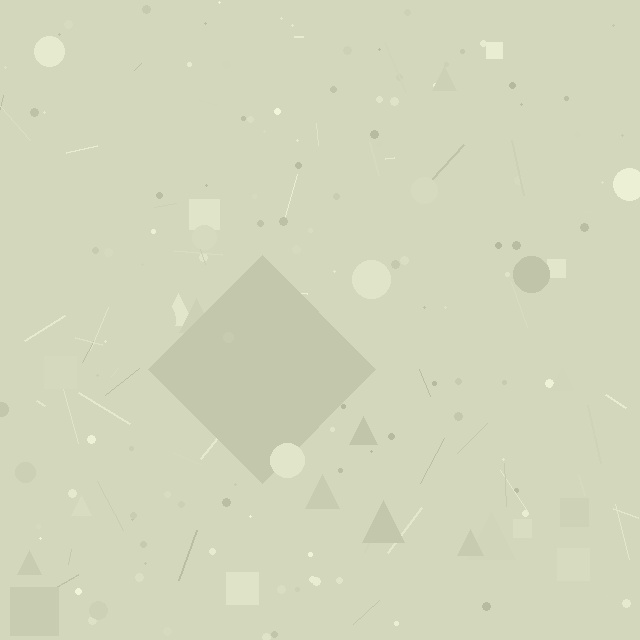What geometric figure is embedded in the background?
A diamond is embedded in the background.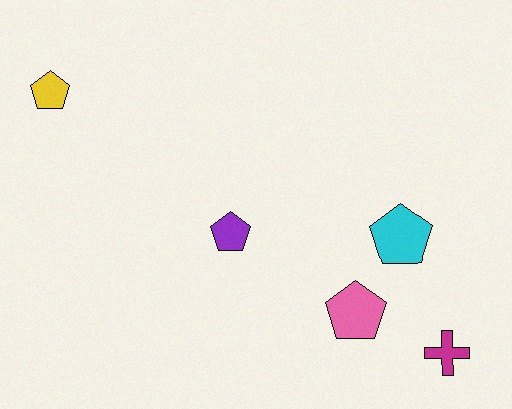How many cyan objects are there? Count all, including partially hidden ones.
There is 1 cyan object.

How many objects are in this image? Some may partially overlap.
There are 5 objects.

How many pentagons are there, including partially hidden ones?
There are 4 pentagons.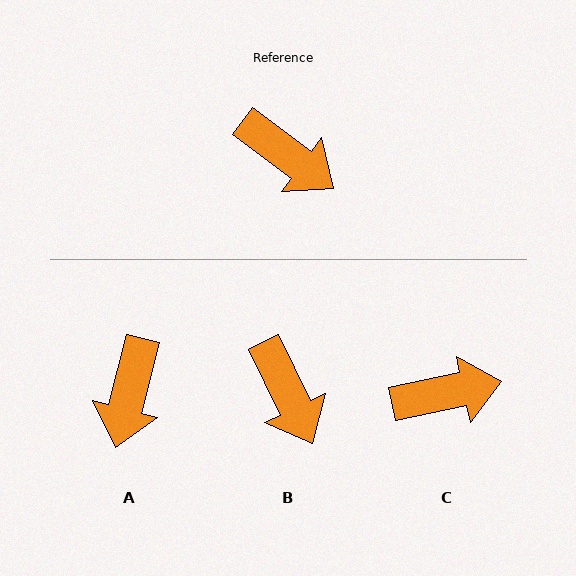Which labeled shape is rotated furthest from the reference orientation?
A, about 68 degrees away.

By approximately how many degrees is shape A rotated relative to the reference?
Approximately 68 degrees clockwise.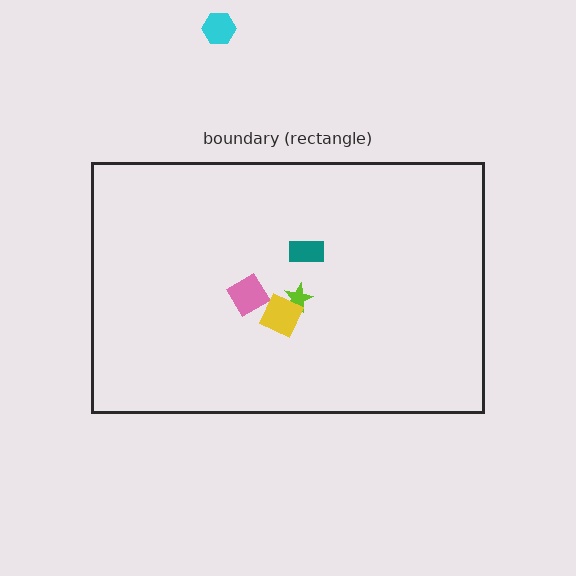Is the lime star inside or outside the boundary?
Inside.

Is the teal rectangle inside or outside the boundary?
Inside.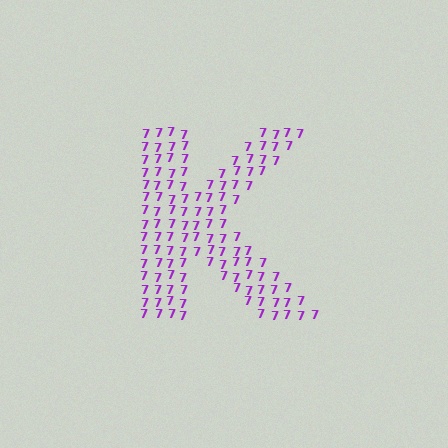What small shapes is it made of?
It is made of small digit 7's.